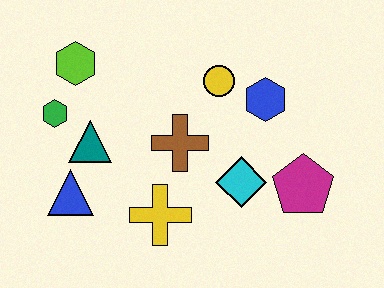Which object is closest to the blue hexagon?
The yellow circle is closest to the blue hexagon.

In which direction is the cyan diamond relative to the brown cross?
The cyan diamond is to the right of the brown cross.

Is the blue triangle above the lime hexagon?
No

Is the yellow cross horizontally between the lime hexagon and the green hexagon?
No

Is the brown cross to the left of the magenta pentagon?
Yes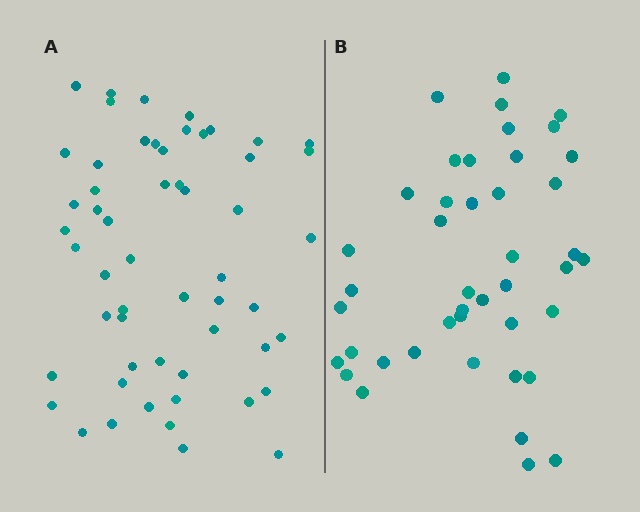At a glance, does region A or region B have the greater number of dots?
Region A (the left region) has more dots.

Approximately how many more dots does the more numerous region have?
Region A has roughly 12 or so more dots than region B.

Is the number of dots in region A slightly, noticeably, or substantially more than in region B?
Region A has noticeably more, but not dramatically so. The ratio is roughly 1.3 to 1.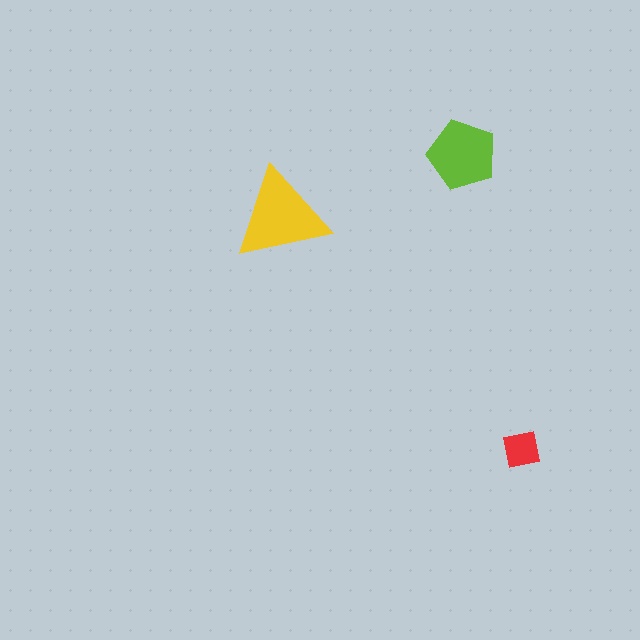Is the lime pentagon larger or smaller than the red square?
Larger.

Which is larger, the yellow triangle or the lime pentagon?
The yellow triangle.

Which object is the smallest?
The red square.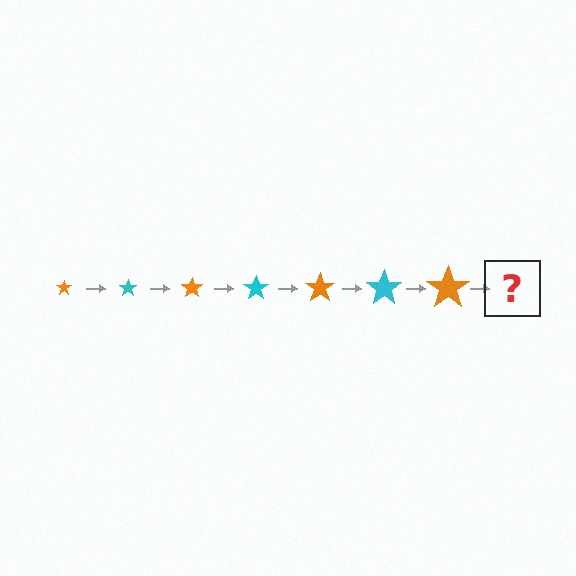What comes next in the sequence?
The next element should be a cyan star, larger than the previous one.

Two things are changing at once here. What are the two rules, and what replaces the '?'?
The two rules are that the star grows larger each step and the color cycles through orange and cyan. The '?' should be a cyan star, larger than the previous one.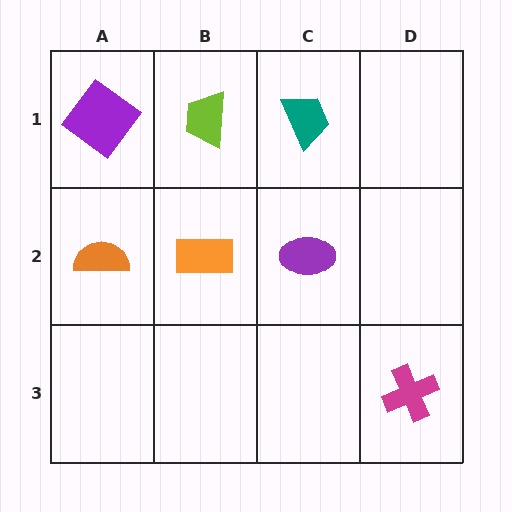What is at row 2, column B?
An orange rectangle.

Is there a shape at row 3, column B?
No, that cell is empty.